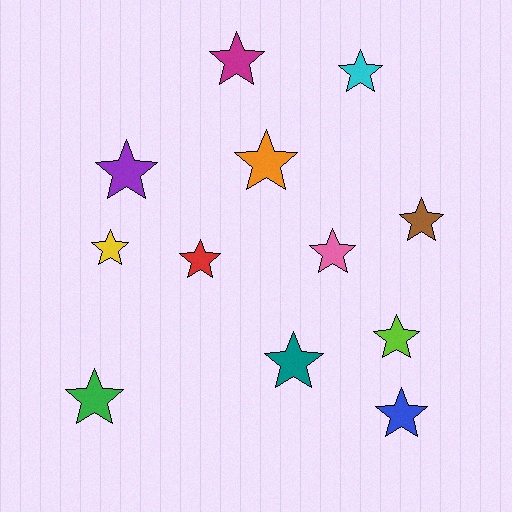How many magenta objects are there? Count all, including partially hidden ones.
There is 1 magenta object.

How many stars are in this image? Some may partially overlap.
There are 12 stars.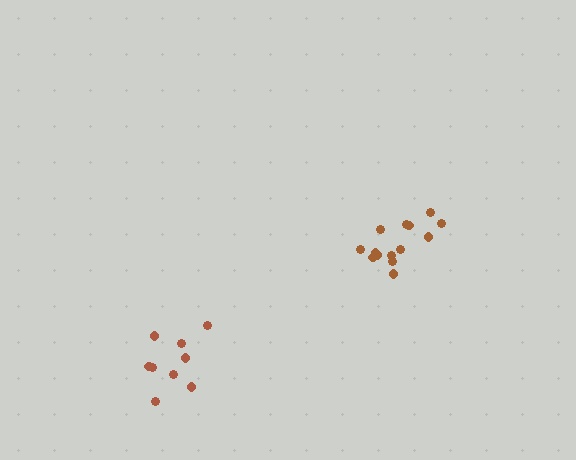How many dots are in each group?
Group 1: 14 dots, Group 2: 9 dots (23 total).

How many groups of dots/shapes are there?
There are 2 groups.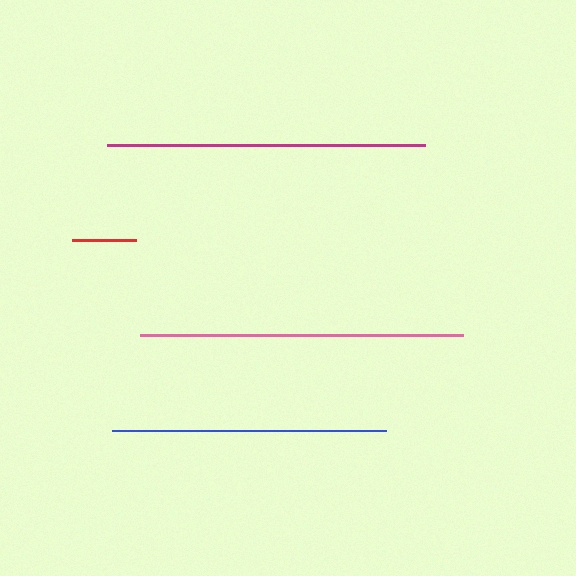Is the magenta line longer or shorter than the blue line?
The magenta line is longer than the blue line.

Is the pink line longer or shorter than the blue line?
The pink line is longer than the blue line.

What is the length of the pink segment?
The pink segment is approximately 323 pixels long.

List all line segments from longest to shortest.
From longest to shortest: pink, magenta, blue, red.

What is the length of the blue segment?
The blue segment is approximately 274 pixels long.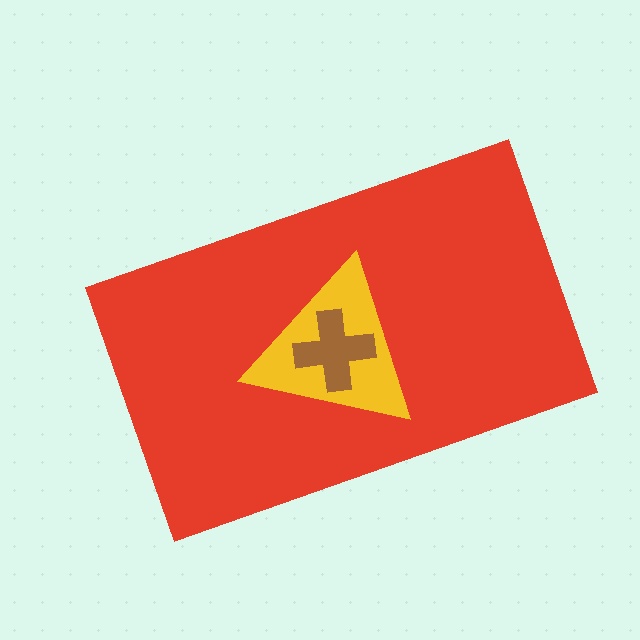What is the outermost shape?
The red rectangle.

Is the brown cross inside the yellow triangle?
Yes.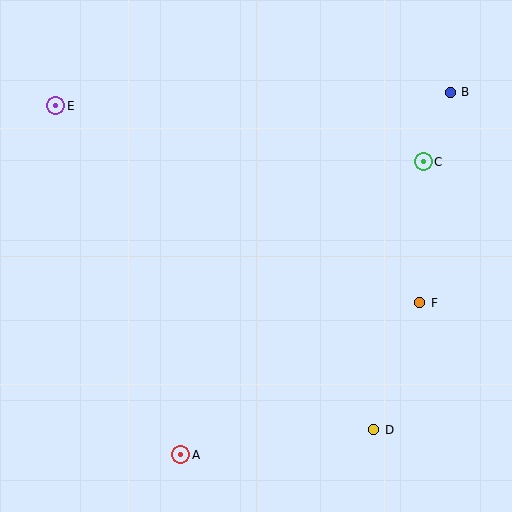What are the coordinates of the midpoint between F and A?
The midpoint between F and A is at (300, 379).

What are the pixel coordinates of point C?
Point C is at (423, 162).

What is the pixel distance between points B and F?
The distance between B and F is 213 pixels.